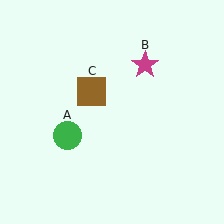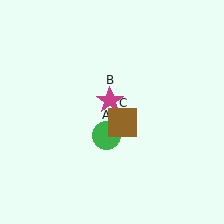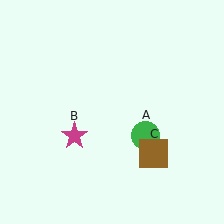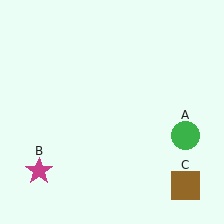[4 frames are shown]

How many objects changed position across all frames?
3 objects changed position: green circle (object A), magenta star (object B), brown square (object C).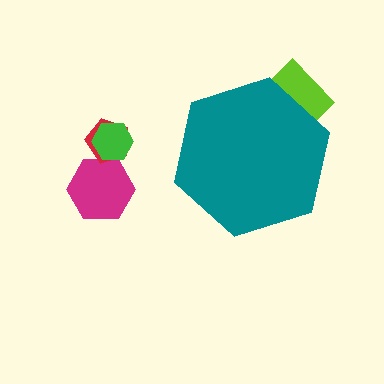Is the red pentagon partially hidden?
No, the red pentagon is fully visible.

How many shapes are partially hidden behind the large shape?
2 shapes are partially hidden.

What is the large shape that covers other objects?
A teal hexagon.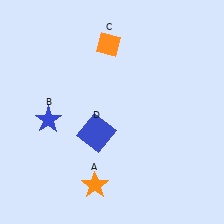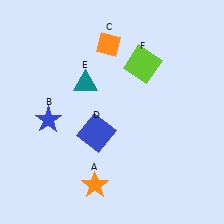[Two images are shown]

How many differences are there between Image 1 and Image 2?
There are 2 differences between the two images.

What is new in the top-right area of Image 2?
A lime square (F) was added in the top-right area of Image 2.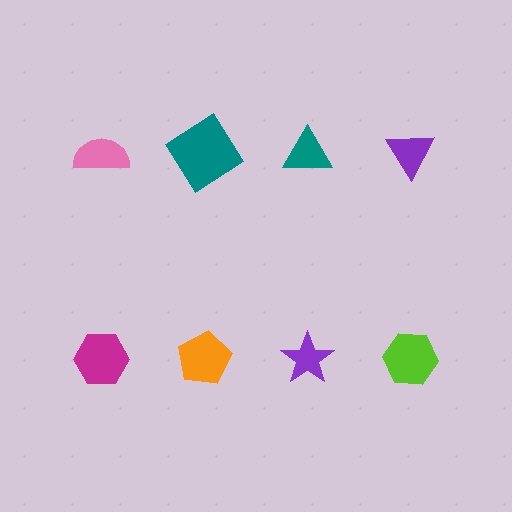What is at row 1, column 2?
A teal diamond.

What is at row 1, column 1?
A pink semicircle.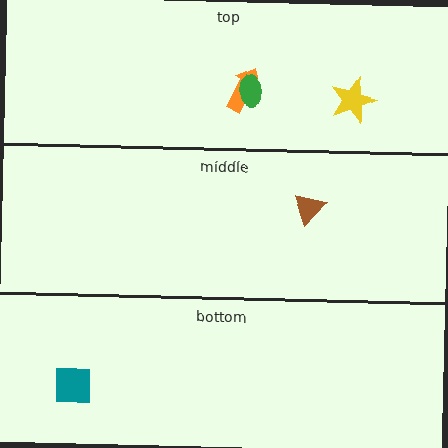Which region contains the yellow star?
The top region.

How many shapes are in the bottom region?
1.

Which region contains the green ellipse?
The top region.